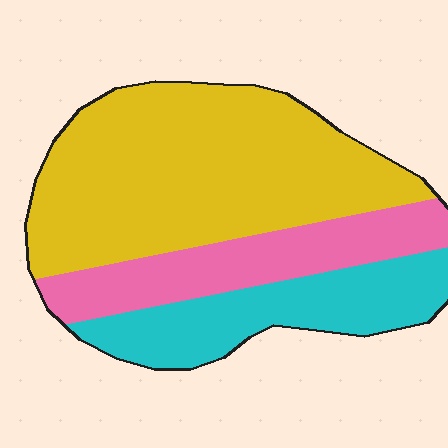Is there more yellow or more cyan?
Yellow.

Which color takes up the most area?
Yellow, at roughly 55%.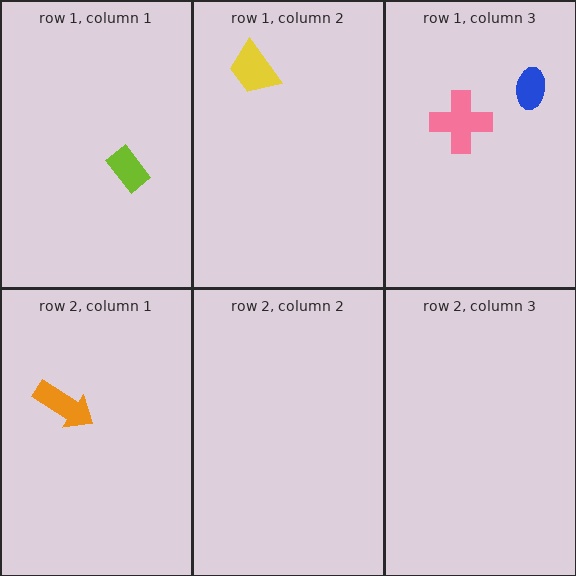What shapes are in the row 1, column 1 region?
The lime rectangle.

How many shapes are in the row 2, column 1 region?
1.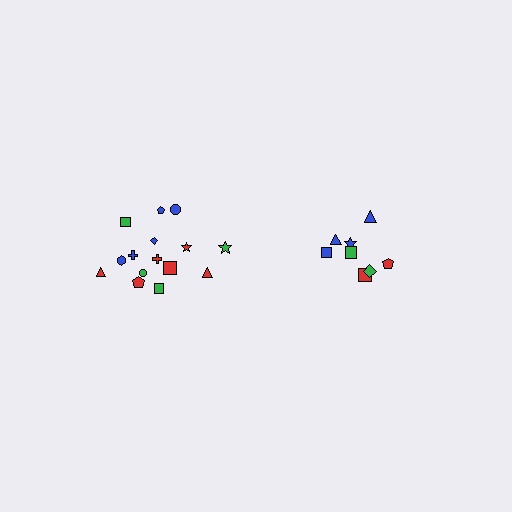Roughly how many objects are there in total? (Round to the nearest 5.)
Roughly 25 objects in total.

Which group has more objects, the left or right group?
The left group.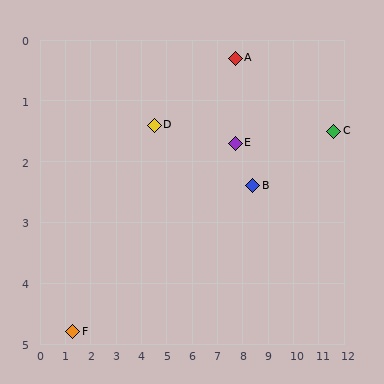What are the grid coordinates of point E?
Point E is at approximately (7.7, 1.7).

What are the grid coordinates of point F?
Point F is at approximately (1.3, 4.8).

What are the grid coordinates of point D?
Point D is at approximately (4.5, 1.4).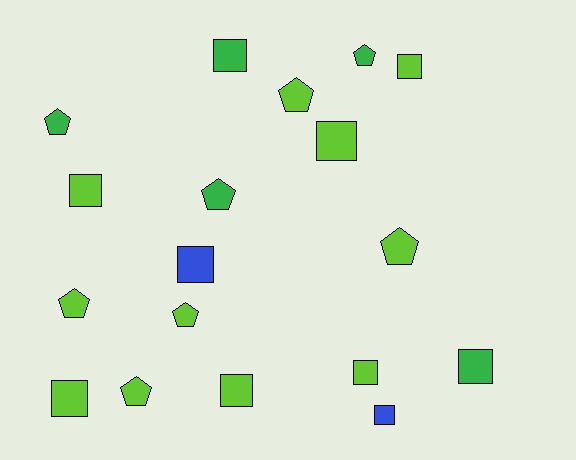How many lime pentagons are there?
There are 5 lime pentagons.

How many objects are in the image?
There are 18 objects.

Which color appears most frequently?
Lime, with 11 objects.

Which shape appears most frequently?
Square, with 10 objects.